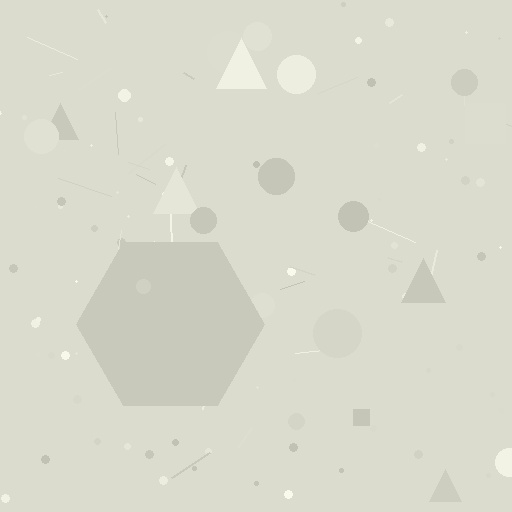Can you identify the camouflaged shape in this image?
The camouflaged shape is a hexagon.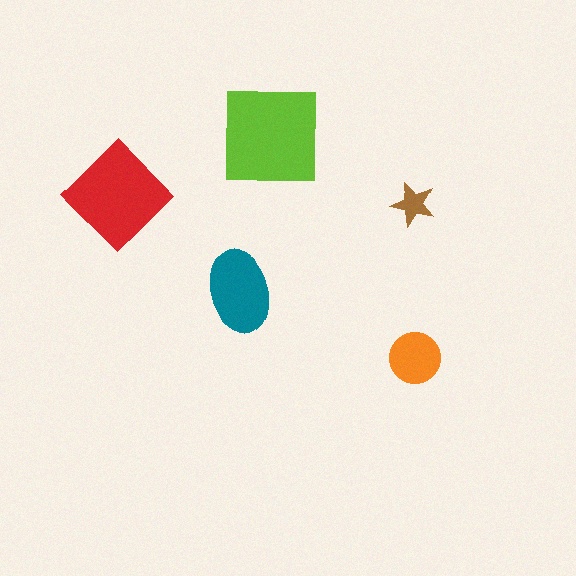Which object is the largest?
The lime square.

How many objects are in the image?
There are 5 objects in the image.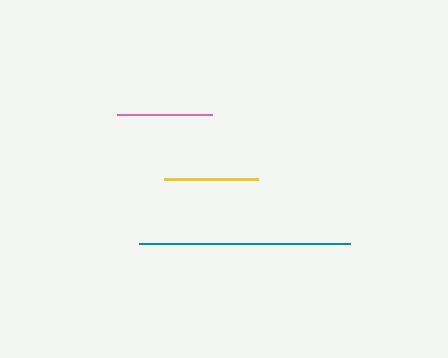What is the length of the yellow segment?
The yellow segment is approximately 93 pixels long.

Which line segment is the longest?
The teal line is the longest at approximately 211 pixels.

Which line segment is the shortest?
The yellow line is the shortest at approximately 93 pixels.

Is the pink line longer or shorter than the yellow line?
The pink line is longer than the yellow line.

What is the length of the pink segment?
The pink segment is approximately 95 pixels long.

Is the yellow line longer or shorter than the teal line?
The teal line is longer than the yellow line.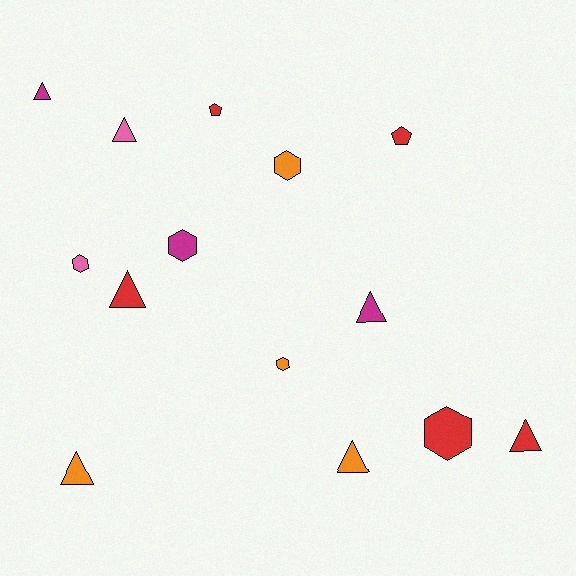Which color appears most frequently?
Red, with 5 objects.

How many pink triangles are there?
There is 1 pink triangle.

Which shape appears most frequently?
Triangle, with 7 objects.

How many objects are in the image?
There are 14 objects.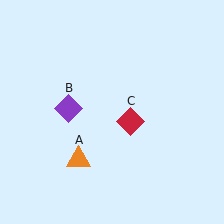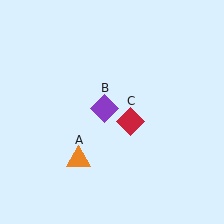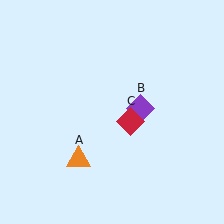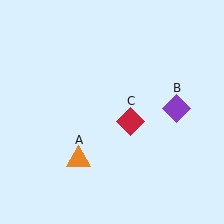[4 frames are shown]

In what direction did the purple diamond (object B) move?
The purple diamond (object B) moved right.